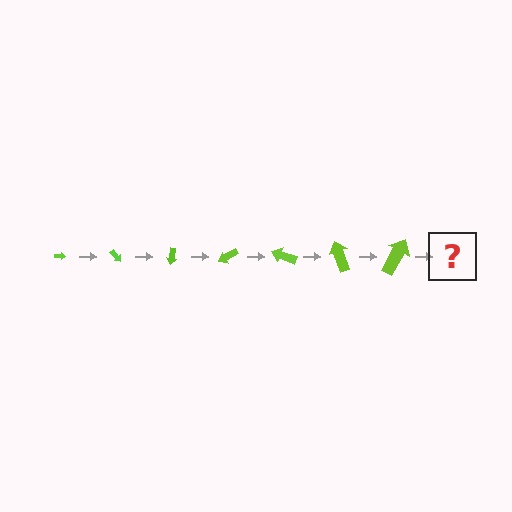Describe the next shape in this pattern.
It should be an arrow, larger than the previous one and rotated 350 degrees from the start.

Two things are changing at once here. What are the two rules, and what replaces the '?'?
The two rules are that the arrow grows larger each step and it rotates 50 degrees each step. The '?' should be an arrow, larger than the previous one and rotated 350 degrees from the start.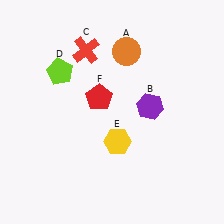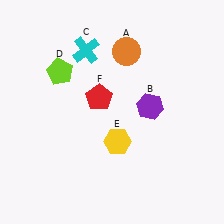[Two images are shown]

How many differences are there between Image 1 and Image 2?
There is 1 difference between the two images.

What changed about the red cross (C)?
In Image 1, C is red. In Image 2, it changed to cyan.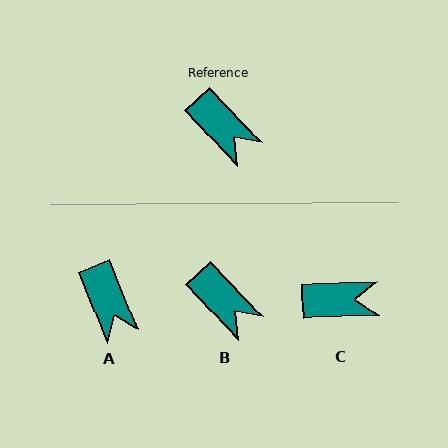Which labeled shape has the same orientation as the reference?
B.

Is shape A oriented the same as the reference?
No, it is off by about 21 degrees.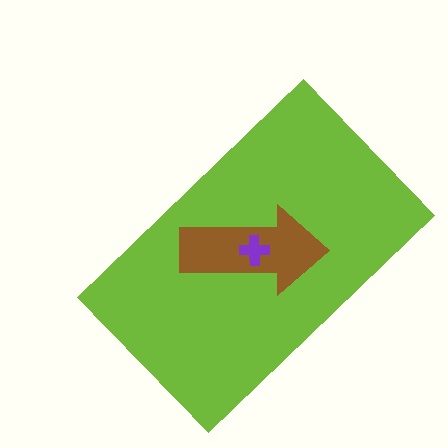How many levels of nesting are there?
3.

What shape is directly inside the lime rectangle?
The brown arrow.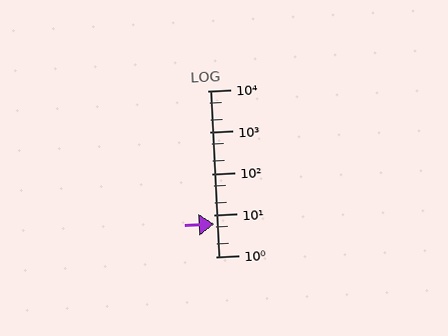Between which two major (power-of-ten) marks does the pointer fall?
The pointer is between 1 and 10.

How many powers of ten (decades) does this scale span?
The scale spans 4 decades, from 1 to 10000.